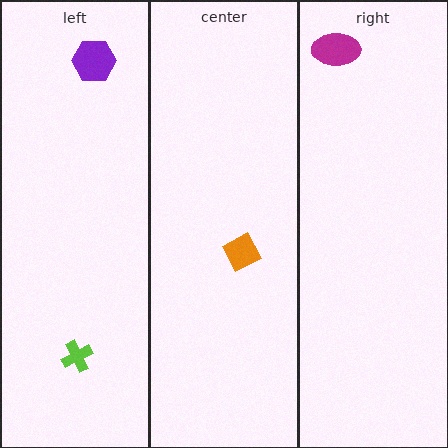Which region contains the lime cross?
The left region.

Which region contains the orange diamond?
The center region.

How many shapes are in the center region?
1.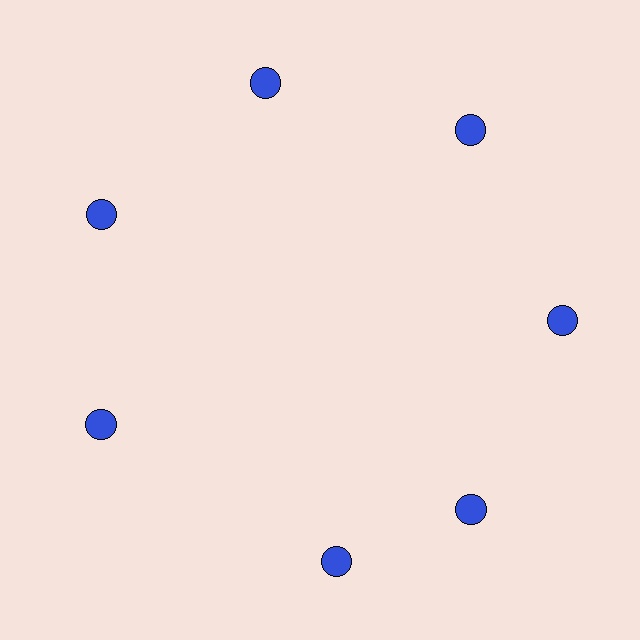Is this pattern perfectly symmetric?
No. The 7 blue circles are arranged in a ring, but one element near the 6 o'clock position is rotated out of alignment along the ring, breaking the 7-fold rotational symmetry.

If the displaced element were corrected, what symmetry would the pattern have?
It would have 7-fold rotational symmetry — the pattern would map onto itself every 51 degrees.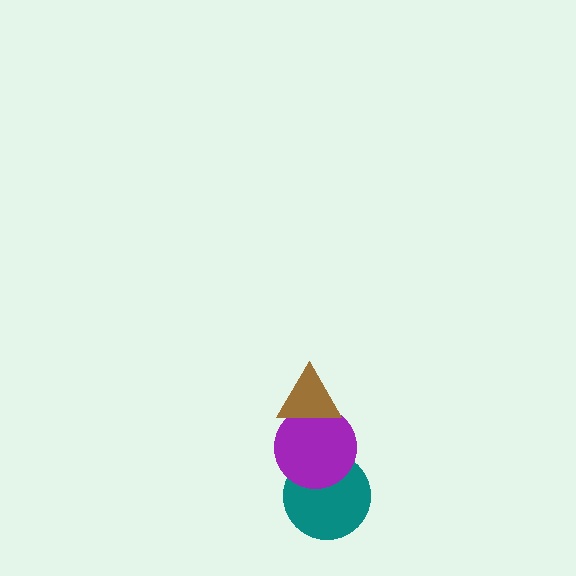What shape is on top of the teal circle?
The purple circle is on top of the teal circle.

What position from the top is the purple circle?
The purple circle is 2nd from the top.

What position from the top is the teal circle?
The teal circle is 3rd from the top.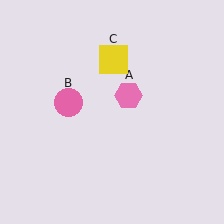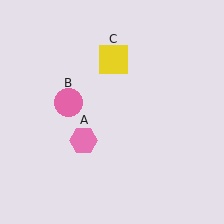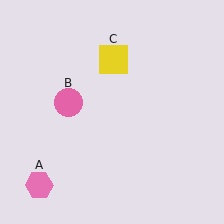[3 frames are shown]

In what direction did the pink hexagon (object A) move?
The pink hexagon (object A) moved down and to the left.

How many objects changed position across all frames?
1 object changed position: pink hexagon (object A).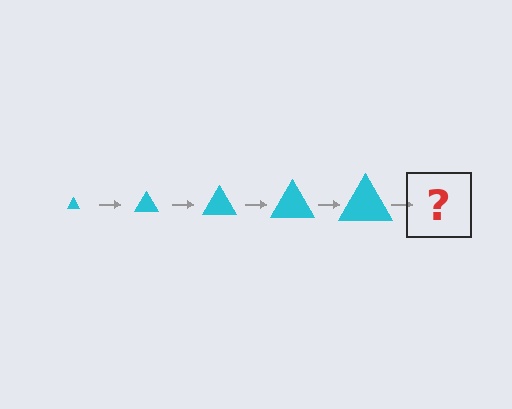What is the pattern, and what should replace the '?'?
The pattern is that the triangle gets progressively larger each step. The '?' should be a cyan triangle, larger than the previous one.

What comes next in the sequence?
The next element should be a cyan triangle, larger than the previous one.